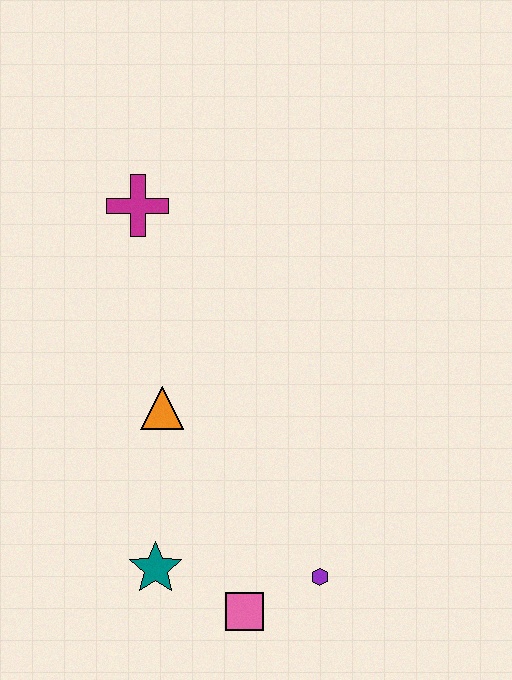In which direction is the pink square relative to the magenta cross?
The pink square is below the magenta cross.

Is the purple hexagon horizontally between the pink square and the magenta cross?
No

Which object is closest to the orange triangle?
The teal star is closest to the orange triangle.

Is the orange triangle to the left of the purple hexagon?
Yes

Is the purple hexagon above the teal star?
No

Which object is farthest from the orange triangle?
The purple hexagon is farthest from the orange triangle.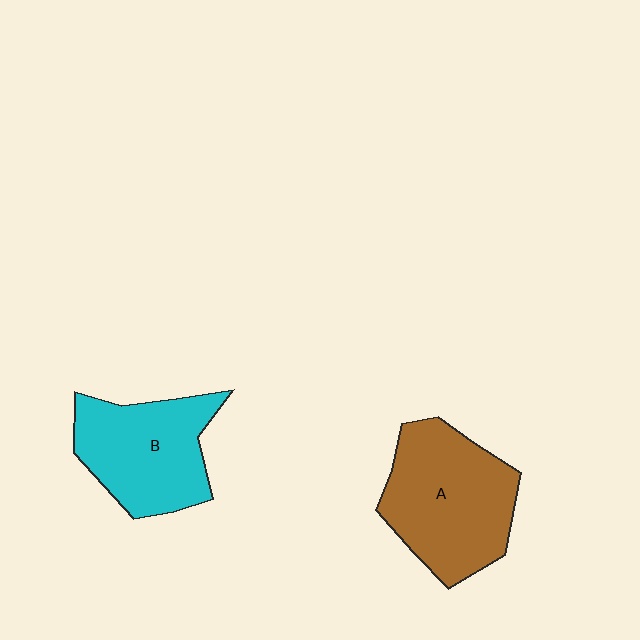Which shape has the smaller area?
Shape B (cyan).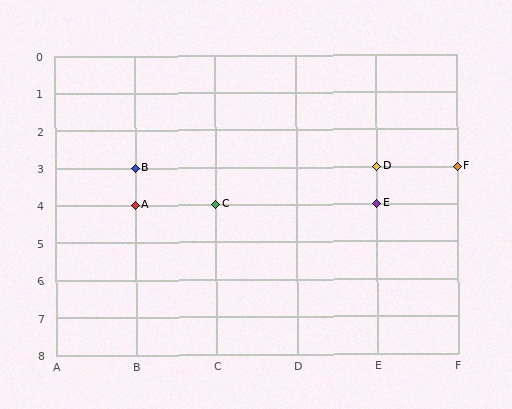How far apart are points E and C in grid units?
Points E and C are 2 columns apart.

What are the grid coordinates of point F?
Point F is at grid coordinates (F, 3).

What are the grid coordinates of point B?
Point B is at grid coordinates (B, 3).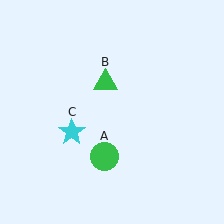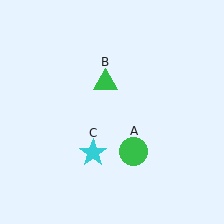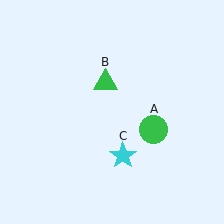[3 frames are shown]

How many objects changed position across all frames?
2 objects changed position: green circle (object A), cyan star (object C).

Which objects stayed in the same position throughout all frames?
Green triangle (object B) remained stationary.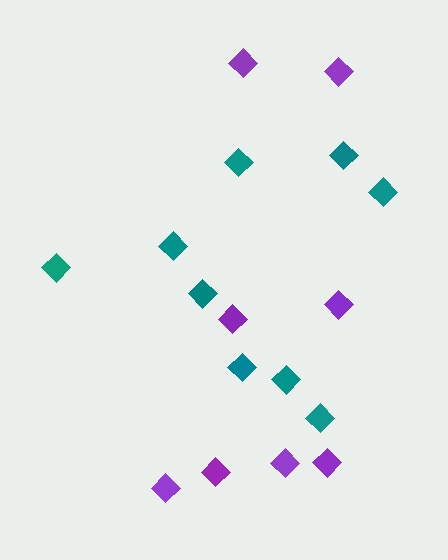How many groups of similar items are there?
There are 2 groups: one group of teal diamonds (9) and one group of purple diamonds (8).